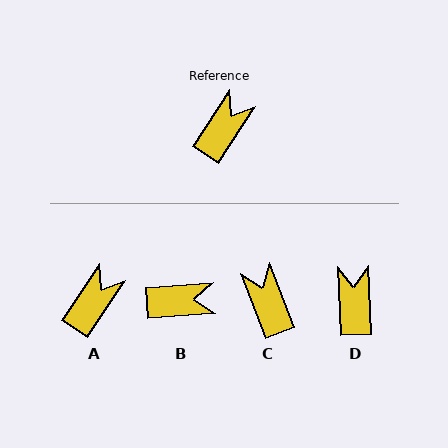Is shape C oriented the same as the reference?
No, it is off by about 54 degrees.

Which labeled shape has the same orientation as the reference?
A.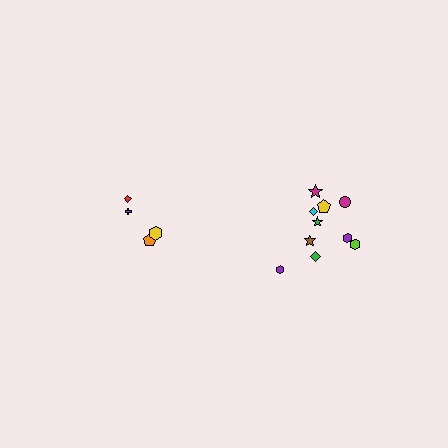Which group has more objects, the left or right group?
The right group.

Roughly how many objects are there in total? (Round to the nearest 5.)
Roughly 15 objects in total.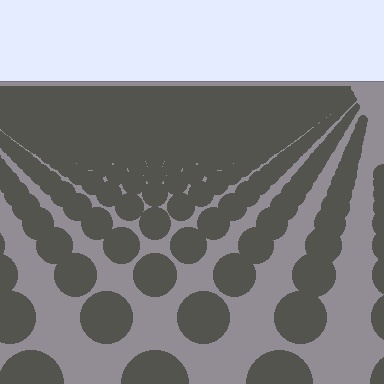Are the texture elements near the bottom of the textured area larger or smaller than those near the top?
Larger. Near the bottom, elements are closer to the viewer and appear at a bigger on-screen size.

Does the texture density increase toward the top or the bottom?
Density increases toward the top.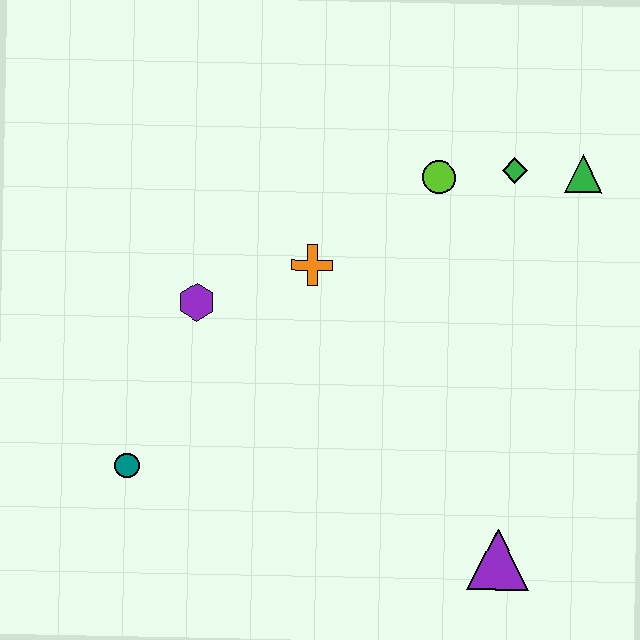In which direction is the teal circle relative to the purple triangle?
The teal circle is to the left of the purple triangle.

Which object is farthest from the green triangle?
The teal circle is farthest from the green triangle.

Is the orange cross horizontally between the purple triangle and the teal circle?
Yes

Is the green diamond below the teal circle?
No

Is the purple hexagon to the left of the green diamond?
Yes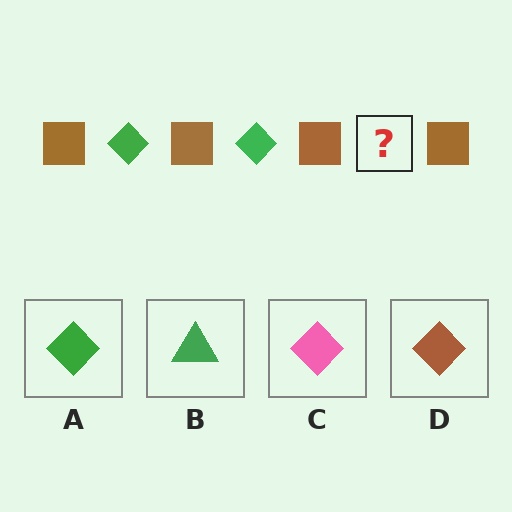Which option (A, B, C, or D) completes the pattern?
A.